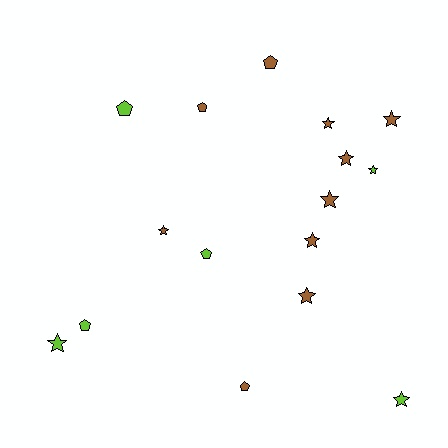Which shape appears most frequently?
Star, with 10 objects.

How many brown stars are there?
There are 7 brown stars.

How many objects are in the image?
There are 16 objects.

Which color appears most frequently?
Brown, with 10 objects.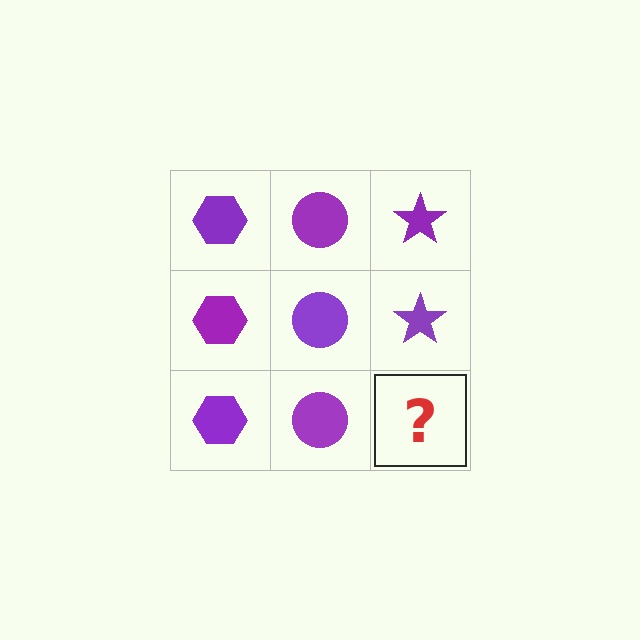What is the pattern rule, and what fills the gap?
The rule is that each column has a consistent shape. The gap should be filled with a purple star.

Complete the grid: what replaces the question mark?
The question mark should be replaced with a purple star.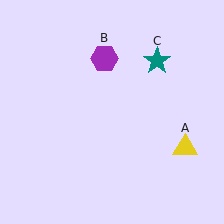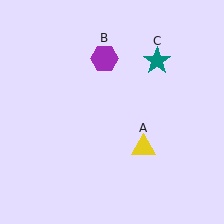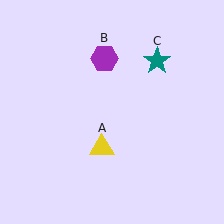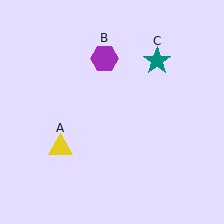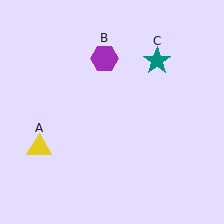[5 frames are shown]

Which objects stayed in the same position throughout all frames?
Purple hexagon (object B) and teal star (object C) remained stationary.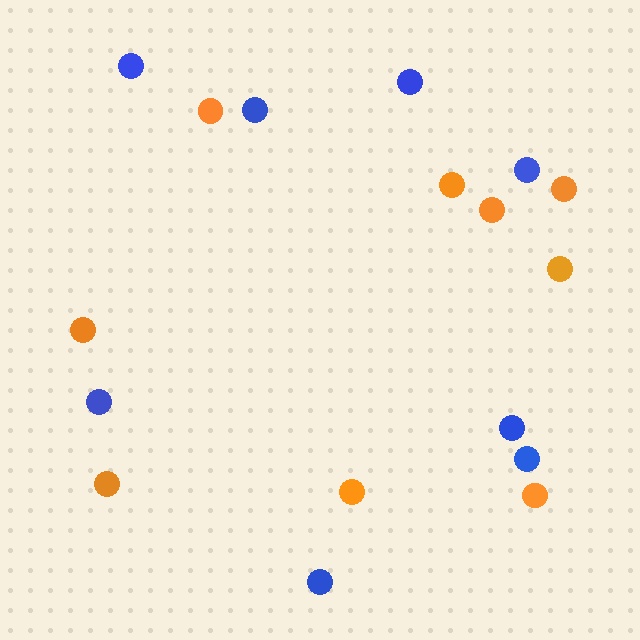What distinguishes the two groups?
There are 2 groups: one group of orange circles (9) and one group of blue circles (8).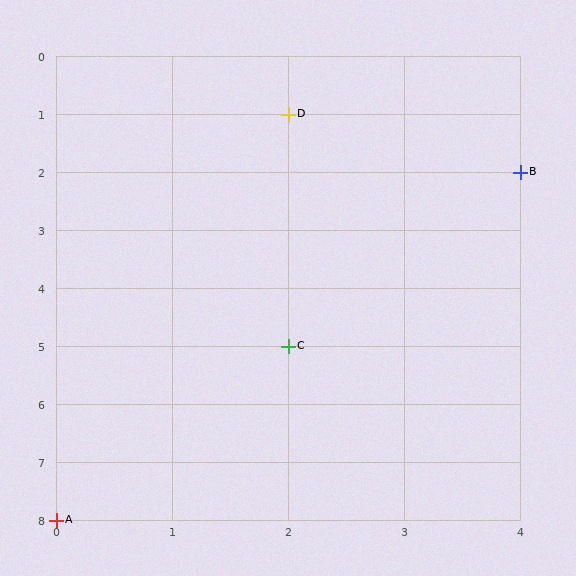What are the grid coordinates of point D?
Point D is at grid coordinates (2, 1).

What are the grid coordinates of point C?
Point C is at grid coordinates (2, 5).